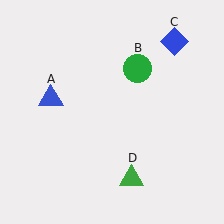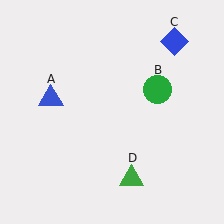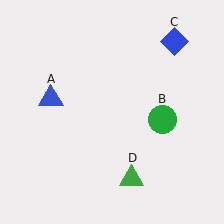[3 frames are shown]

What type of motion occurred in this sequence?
The green circle (object B) rotated clockwise around the center of the scene.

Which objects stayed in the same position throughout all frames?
Blue triangle (object A) and blue diamond (object C) and green triangle (object D) remained stationary.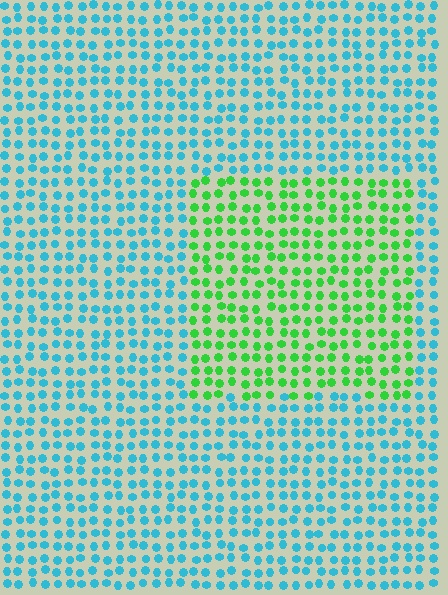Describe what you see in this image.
The image is filled with small cyan elements in a uniform arrangement. A rectangle-shaped region is visible where the elements are tinted to a slightly different hue, forming a subtle color boundary.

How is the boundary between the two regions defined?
The boundary is defined purely by a slight shift in hue (about 65 degrees). Spacing, size, and orientation are identical on both sides.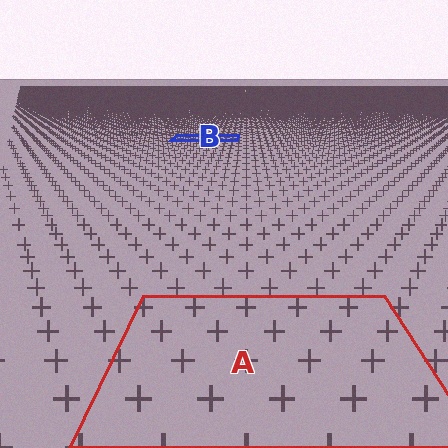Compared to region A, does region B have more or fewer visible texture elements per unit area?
Region B has more texture elements per unit area — they are packed more densely because it is farther away.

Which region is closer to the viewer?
Region A is closer. The texture elements there are larger and more spread out.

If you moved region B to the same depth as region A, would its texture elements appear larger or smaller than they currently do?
They would appear larger. At a closer depth, the same texture elements are projected at a bigger on-screen size.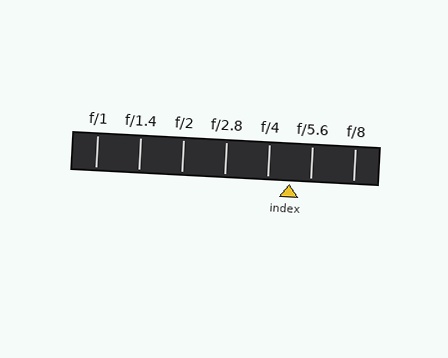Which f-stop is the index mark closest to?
The index mark is closest to f/5.6.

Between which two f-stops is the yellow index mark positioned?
The index mark is between f/4 and f/5.6.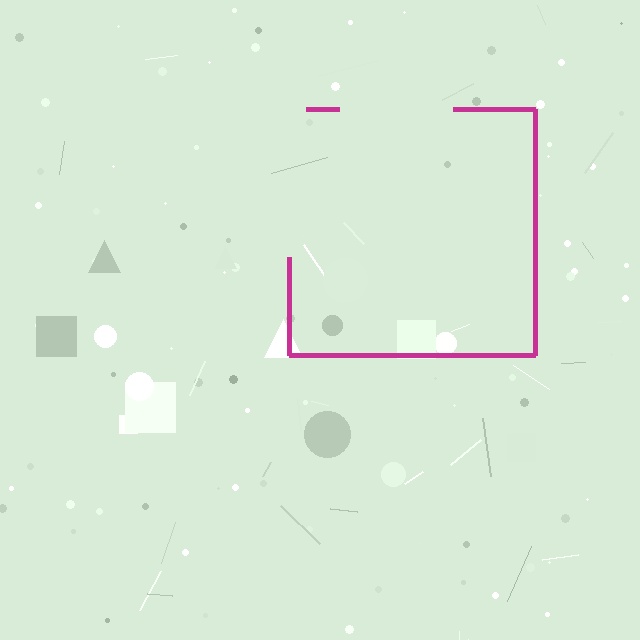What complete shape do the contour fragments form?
The contour fragments form a square.